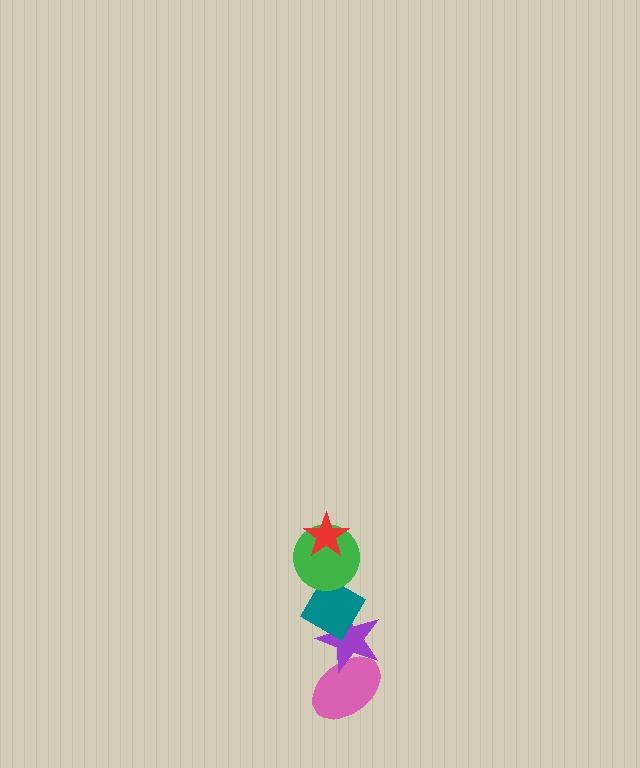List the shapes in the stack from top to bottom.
From top to bottom: the red star, the green circle, the teal diamond, the purple star, the pink ellipse.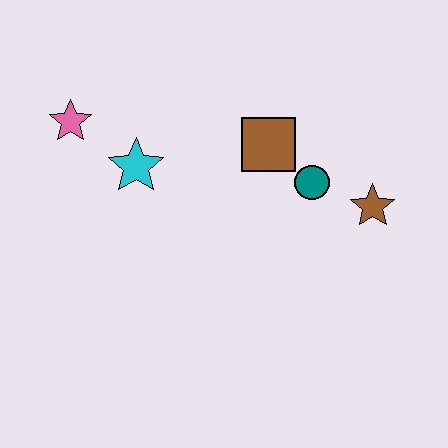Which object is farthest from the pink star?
The brown star is farthest from the pink star.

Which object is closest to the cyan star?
The pink star is closest to the cyan star.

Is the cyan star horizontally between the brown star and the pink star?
Yes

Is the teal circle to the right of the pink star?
Yes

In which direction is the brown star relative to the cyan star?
The brown star is to the right of the cyan star.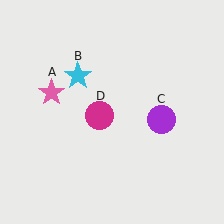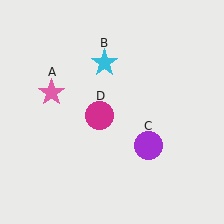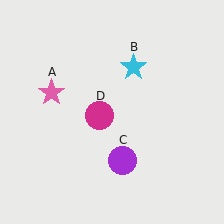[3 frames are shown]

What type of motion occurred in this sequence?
The cyan star (object B), purple circle (object C) rotated clockwise around the center of the scene.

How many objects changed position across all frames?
2 objects changed position: cyan star (object B), purple circle (object C).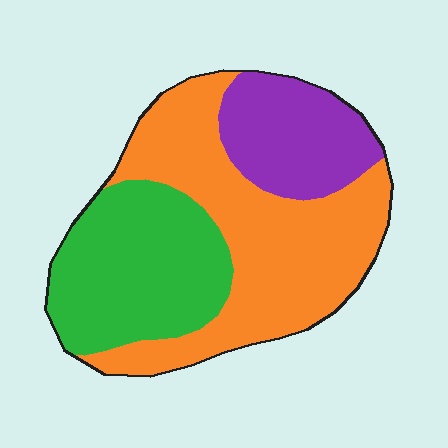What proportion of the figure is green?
Green covers 32% of the figure.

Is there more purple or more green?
Green.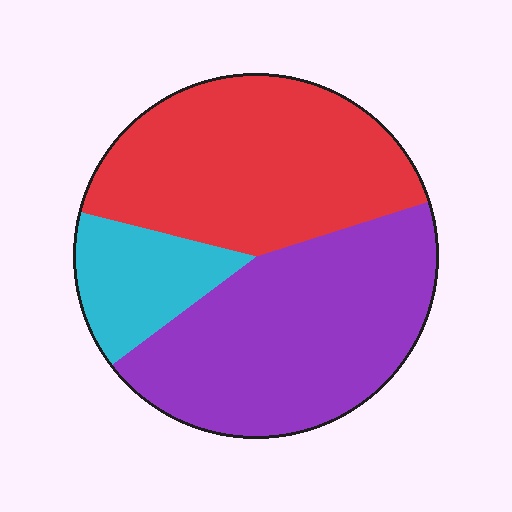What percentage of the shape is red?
Red covers 41% of the shape.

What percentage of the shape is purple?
Purple covers 44% of the shape.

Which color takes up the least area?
Cyan, at roughly 15%.